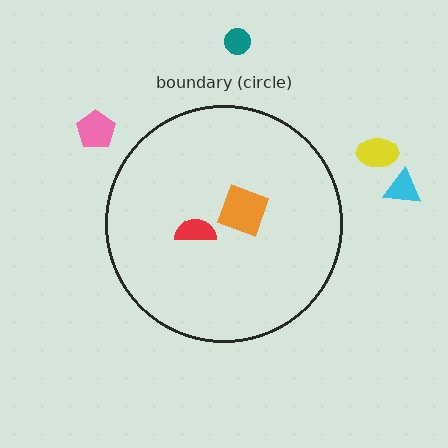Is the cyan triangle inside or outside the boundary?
Outside.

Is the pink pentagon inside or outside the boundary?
Outside.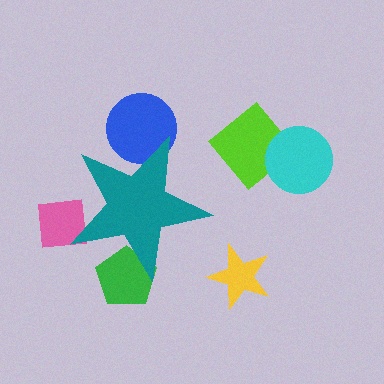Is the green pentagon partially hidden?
Yes, the green pentagon is partially hidden behind the teal star.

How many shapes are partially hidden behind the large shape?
3 shapes are partially hidden.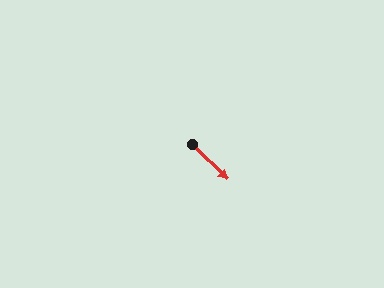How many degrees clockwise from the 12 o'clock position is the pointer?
Approximately 135 degrees.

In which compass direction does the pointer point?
Southeast.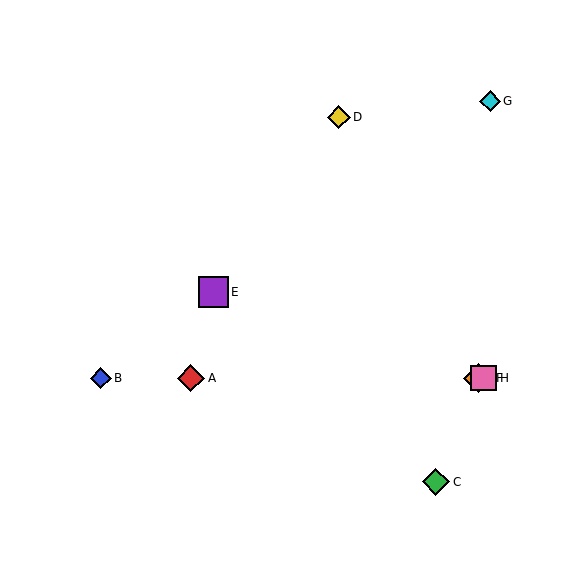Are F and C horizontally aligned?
No, F is at y≈378 and C is at y≈482.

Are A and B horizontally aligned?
Yes, both are at y≈378.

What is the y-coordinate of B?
Object B is at y≈378.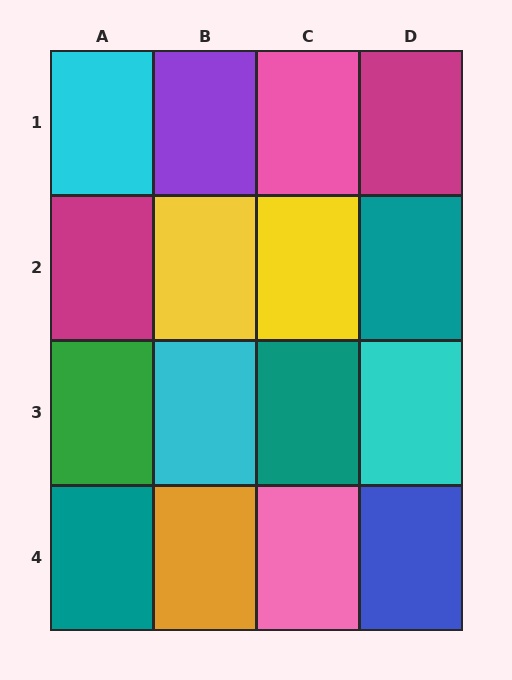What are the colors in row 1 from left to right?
Cyan, purple, pink, magenta.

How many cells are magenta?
2 cells are magenta.